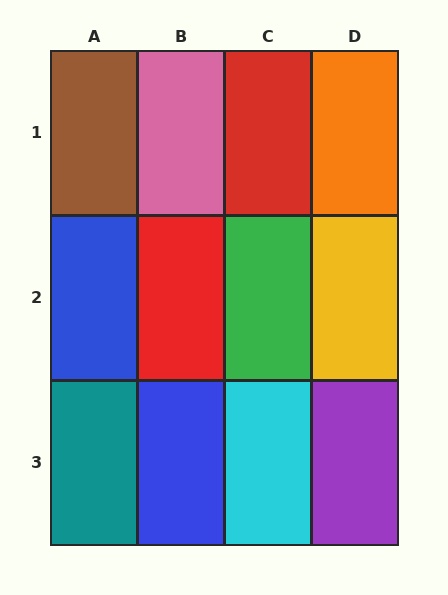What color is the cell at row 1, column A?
Brown.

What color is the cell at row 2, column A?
Blue.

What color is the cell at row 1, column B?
Pink.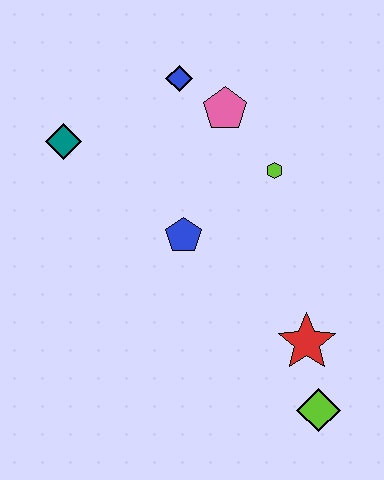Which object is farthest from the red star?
The teal diamond is farthest from the red star.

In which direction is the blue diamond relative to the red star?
The blue diamond is above the red star.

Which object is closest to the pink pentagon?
The blue diamond is closest to the pink pentagon.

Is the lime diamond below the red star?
Yes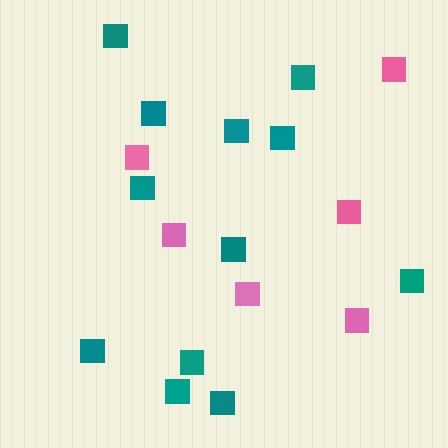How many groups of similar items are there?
There are 2 groups: one group of pink squares (6) and one group of teal squares (12).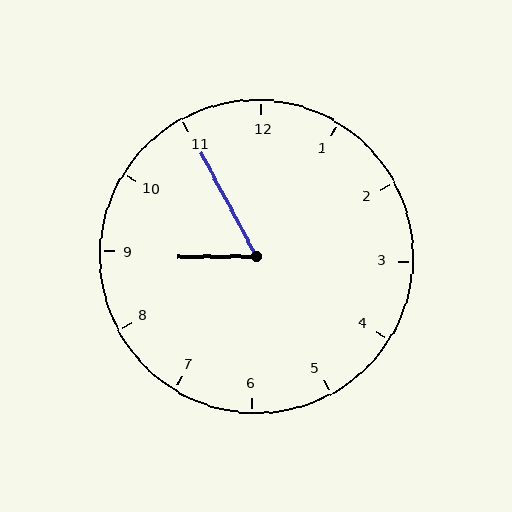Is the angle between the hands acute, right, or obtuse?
It is acute.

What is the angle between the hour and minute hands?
Approximately 62 degrees.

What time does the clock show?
8:55.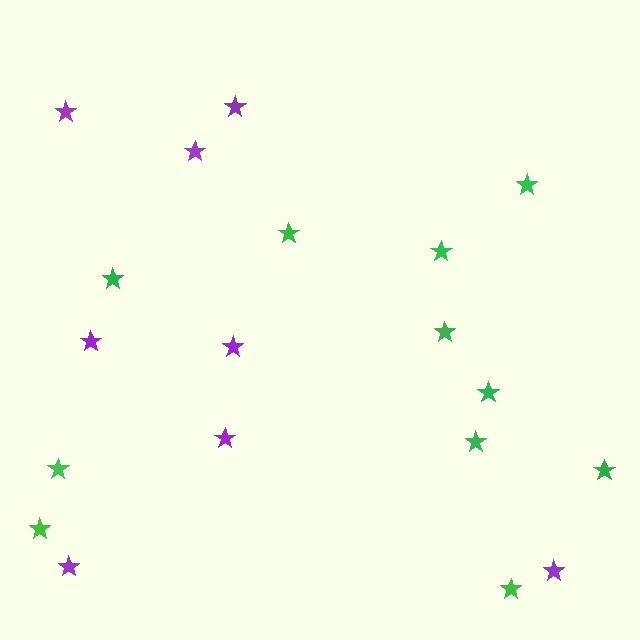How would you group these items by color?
There are 2 groups: one group of green stars (11) and one group of purple stars (8).